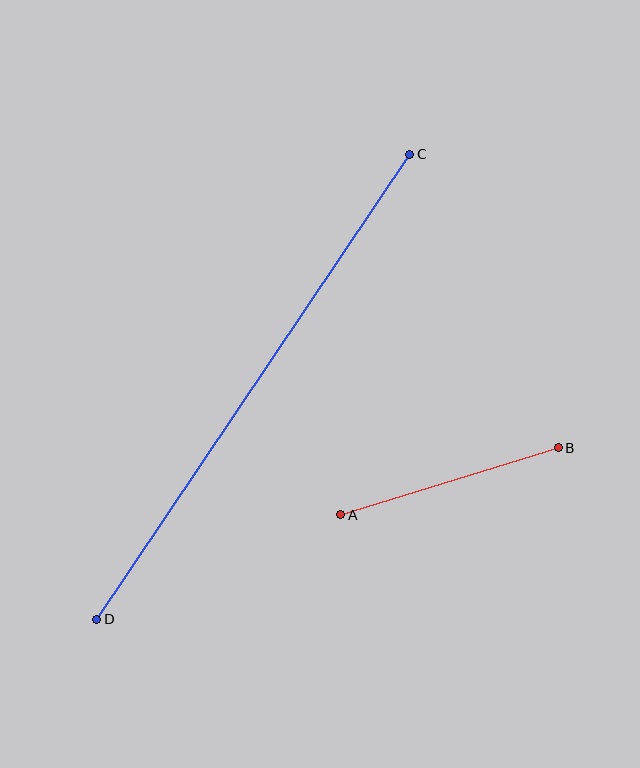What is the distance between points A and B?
The distance is approximately 227 pixels.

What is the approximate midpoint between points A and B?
The midpoint is at approximately (450, 481) pixels.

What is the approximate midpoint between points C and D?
The midpoint is at approximately (253, 387) pixels.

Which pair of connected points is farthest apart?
Points C and D are farthest apart.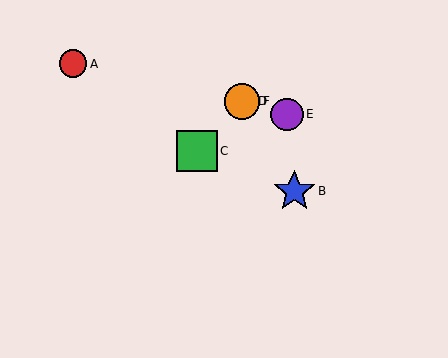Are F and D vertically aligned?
Yes, both are at x≈242.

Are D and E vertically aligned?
No, D is at x≈242 and E is at x≈287.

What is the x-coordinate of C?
Object C is at x≈197.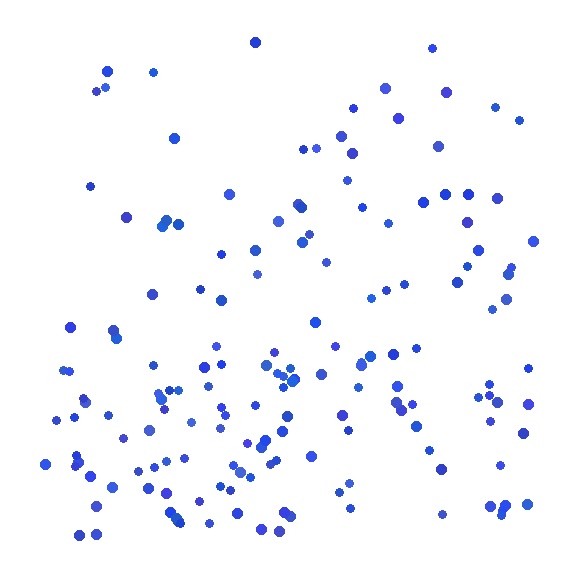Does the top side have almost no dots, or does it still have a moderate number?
Still a moderate number, just noticeably fewer than the bottom.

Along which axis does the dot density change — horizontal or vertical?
Vertical.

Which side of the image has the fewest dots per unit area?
The top.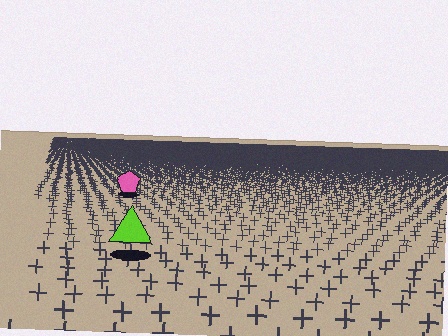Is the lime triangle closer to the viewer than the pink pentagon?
Yes. The lime triangle is closer — you can tell from the texture gradient: the ground texture is coarser near it.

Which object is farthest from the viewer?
The pink pentagon is farthest from the viewer. It appears smaller and the ground texture around it is denser.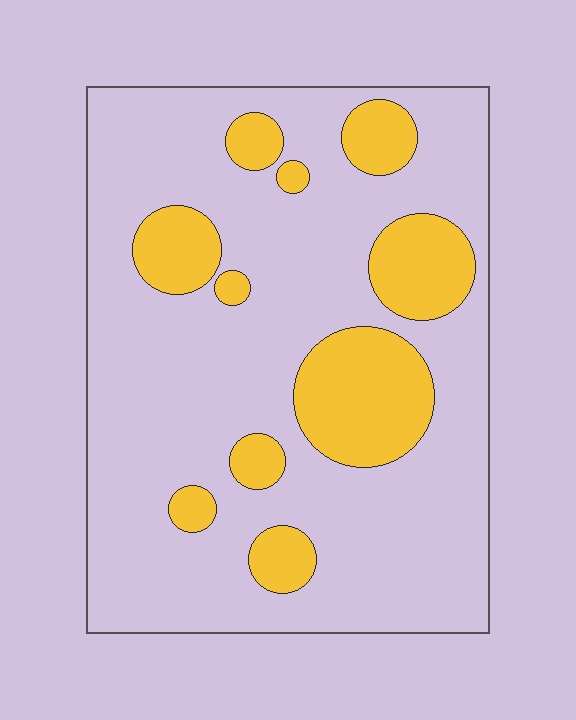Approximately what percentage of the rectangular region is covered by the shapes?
Approximately 20%.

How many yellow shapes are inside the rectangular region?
10.